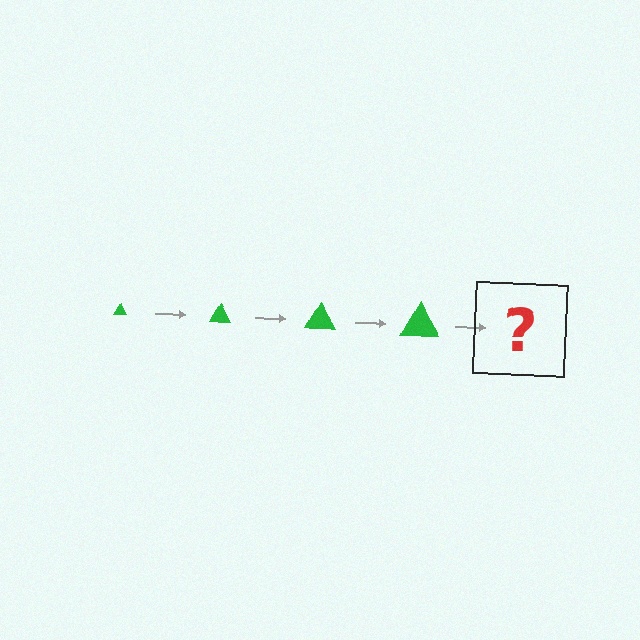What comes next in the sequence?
The next element should be a green triangle, larger than the previous one.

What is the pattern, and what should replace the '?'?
The pattern is that the triangle gets progressively larger each step. The '?' should be a green triangle, larger than the previous one.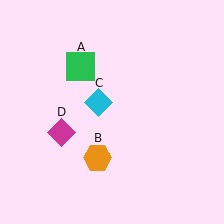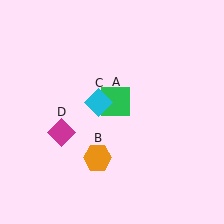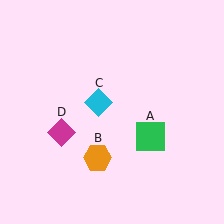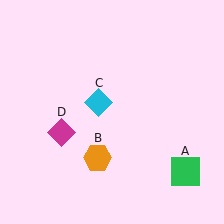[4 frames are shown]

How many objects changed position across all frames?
1 object changed position: green square (object A).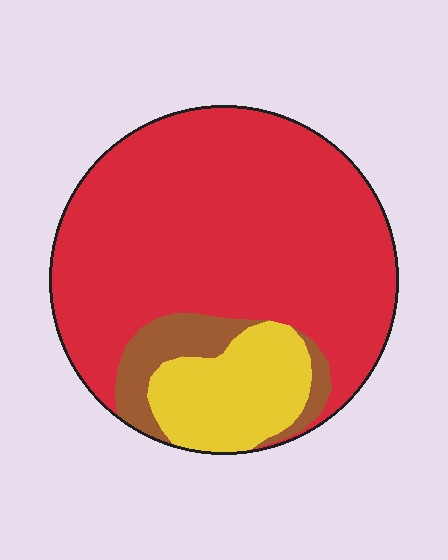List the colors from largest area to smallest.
From largest to smallest: red, yellow, brown.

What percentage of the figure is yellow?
Yellow covers 16% of the figure.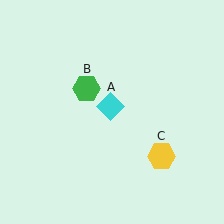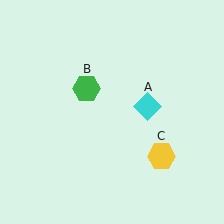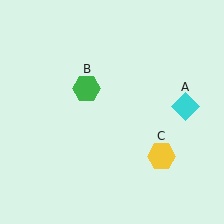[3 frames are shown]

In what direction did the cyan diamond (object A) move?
The cyan diamond (object A) moved right.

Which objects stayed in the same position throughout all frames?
Green hexagon (object B) and yellow hexagon (object C) remained stationary.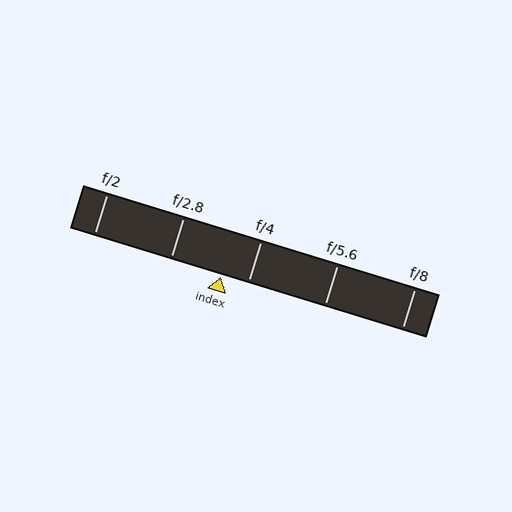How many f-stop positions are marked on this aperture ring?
There are 5 f-stop positions marked.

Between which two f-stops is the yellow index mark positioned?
The index mark is between f/2.8 and f/4.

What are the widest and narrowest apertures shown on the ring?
The widest aperture shown is f/2 and the narrowest is f/8.